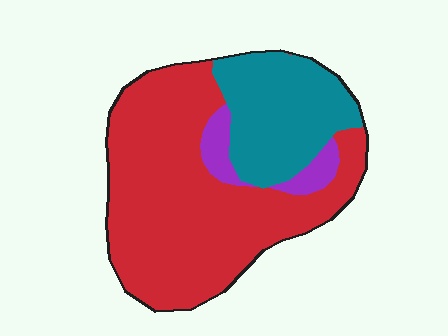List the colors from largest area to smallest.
From largest to smallest: red, teal, purple.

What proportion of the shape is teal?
Teal covers 27% of the shape.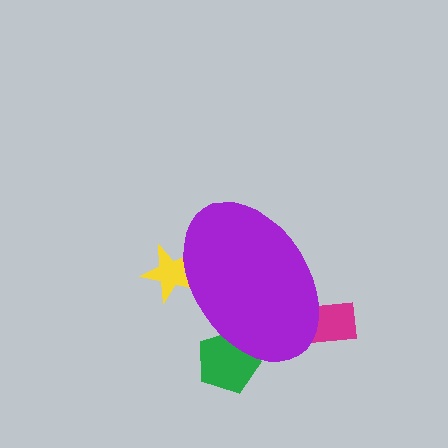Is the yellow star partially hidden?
Yes, the yellow star is partially hidden behind the purple ellipse.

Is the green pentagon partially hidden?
Yes, the green pentagon is partially hidden behind the purple ellipse.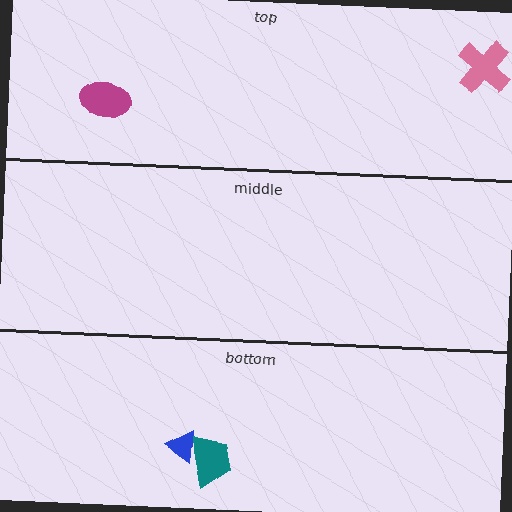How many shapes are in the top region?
2.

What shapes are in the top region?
The pink cross, the magenta ellipse.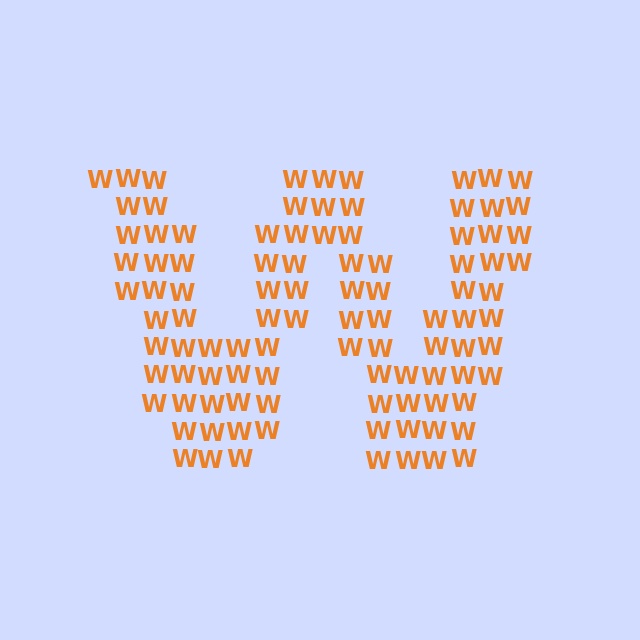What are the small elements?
The small elements are letter W's.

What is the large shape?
The large shape is the letter W.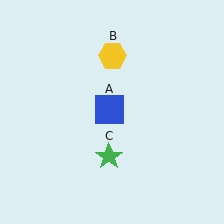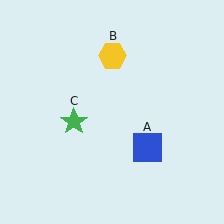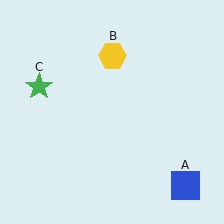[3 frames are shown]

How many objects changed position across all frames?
2 objects changed position: blue square (object A), green star (object C).